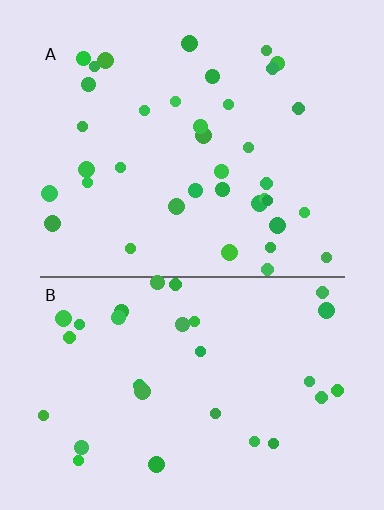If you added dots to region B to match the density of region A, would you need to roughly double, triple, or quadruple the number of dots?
Approximately double.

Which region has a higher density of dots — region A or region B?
A (the top).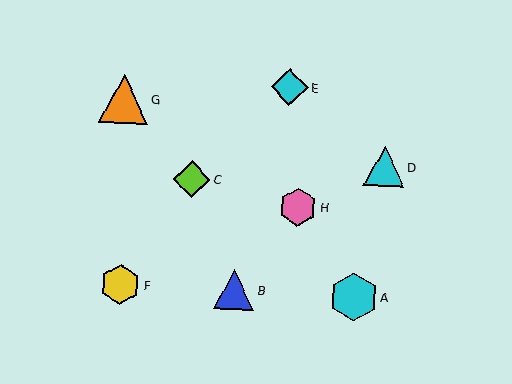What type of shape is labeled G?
Shape G is an orange triangle.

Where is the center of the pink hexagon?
The center of the pink hexagon is at (298, 207).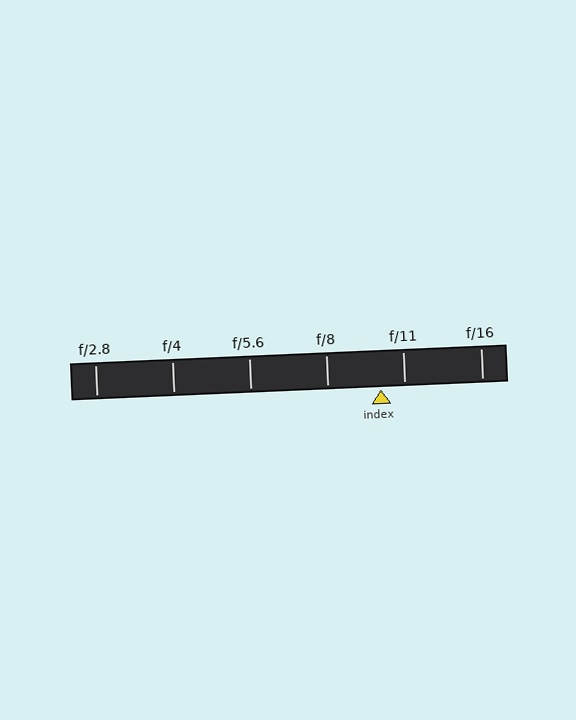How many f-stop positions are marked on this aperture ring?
There are 6 f-stop positions marked.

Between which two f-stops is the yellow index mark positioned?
The index mark is between f/8 and f/11.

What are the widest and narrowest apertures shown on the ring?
The widest aperture shown is f/2.8 and the narrowest is f/16.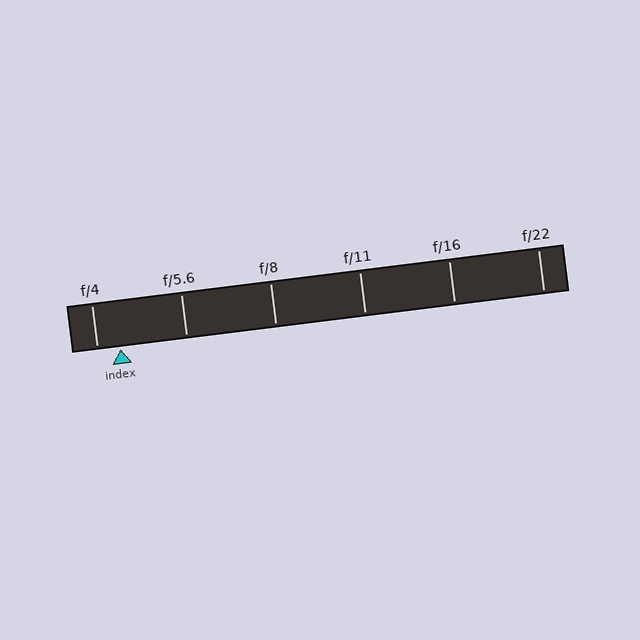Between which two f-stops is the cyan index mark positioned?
The index mark is between f/4 and f/5.6.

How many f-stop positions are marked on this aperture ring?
There are 6 f-stop positions marked.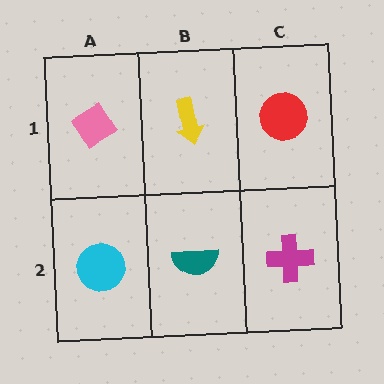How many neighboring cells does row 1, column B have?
3.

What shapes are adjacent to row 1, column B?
A teal semicircle (row 2, column B), a pink diamond (row 1, column A), a red circle (row 1, column C).